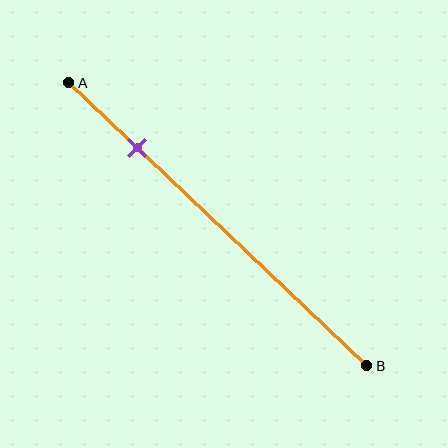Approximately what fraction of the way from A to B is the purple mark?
The purple mark is approximately 25% of the way from A to B.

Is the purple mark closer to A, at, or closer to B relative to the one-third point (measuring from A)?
The purple mark is closer to point A than the one-third point of segment AB.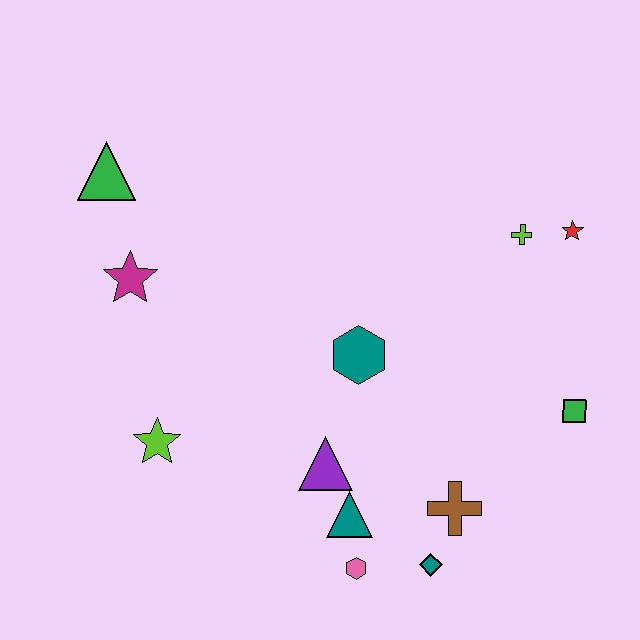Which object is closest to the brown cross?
The teal diamond is closest to the brown cross.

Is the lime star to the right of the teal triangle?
No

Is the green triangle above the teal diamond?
Yes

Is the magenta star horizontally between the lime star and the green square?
No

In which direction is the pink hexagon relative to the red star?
The pink hexagon is below the red star.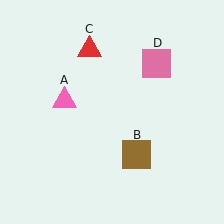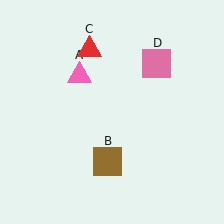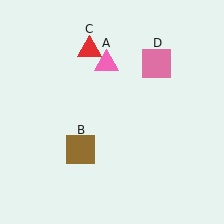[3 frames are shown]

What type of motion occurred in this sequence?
The pink triangle (object A), brown square (object B) rotated clockwise around the center of the scene.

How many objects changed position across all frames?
2 objects changed position: pink triangle (object A), brown square (object B).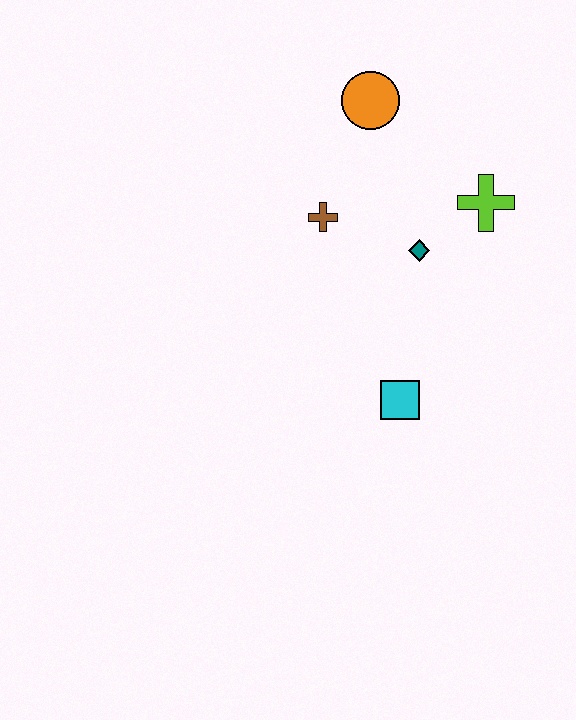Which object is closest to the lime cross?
The teal diamond is closest to the lime cross.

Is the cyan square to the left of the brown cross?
No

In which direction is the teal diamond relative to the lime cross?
The teal diamond is to the left of the lime cross.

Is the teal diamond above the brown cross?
No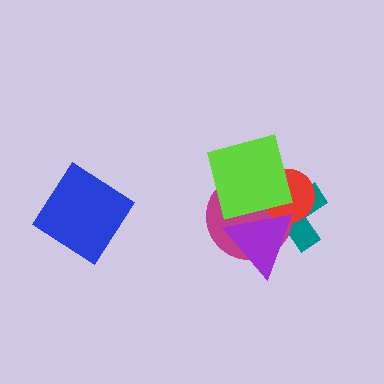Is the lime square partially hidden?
No, no other shape covers it.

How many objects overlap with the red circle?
4 objects overlap with the red circle.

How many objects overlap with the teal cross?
4 objects overlap with the teal cross.